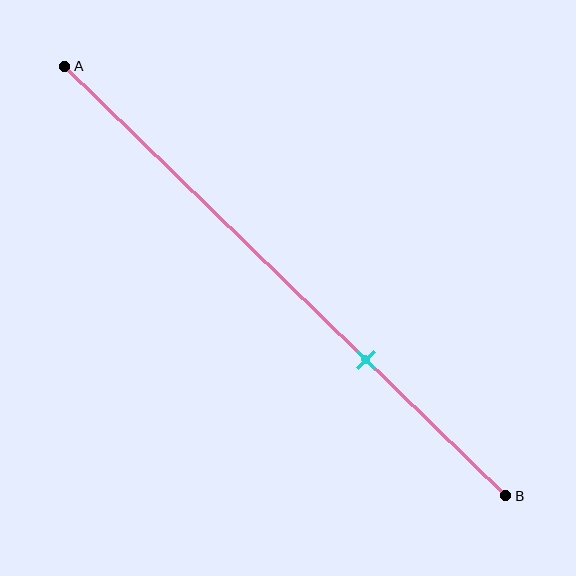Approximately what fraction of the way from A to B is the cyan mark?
The cyan mark is approximately 70% of the way from A to B.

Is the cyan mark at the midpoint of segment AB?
No, the mark is at about 70% from A, not at the 50% midpoint.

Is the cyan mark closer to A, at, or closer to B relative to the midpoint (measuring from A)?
The cyan mark is closer to point B than the midpoint of segment AB.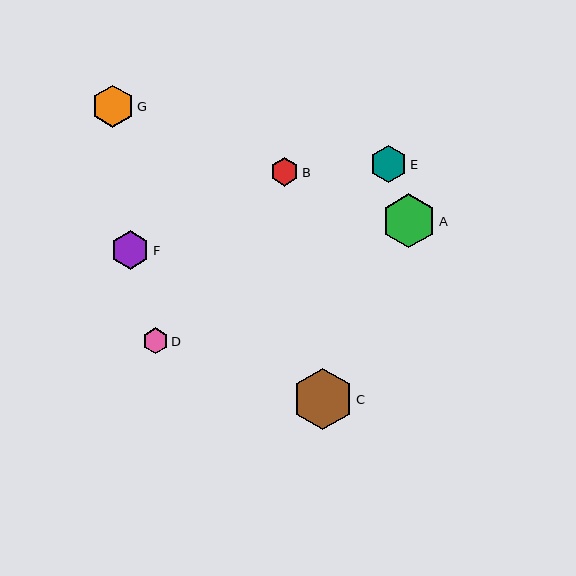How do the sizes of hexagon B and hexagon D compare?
Hexagon B and hexagon D are approximately the same size.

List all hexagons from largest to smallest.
From largest to smallest: C, A, G, F, E, B, D.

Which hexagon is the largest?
Hexagon C is the largest with a size of approximately 61 pixels.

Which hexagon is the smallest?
Hexagon D is the smallest with a size of approximately 26 pixels.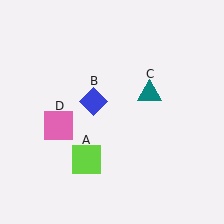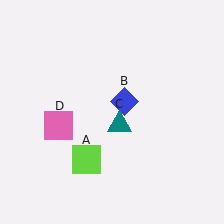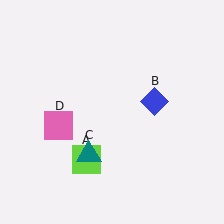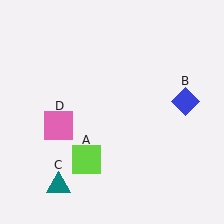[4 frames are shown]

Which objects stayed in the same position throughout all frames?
Lime square (object A) and pink square (object D) remained stationary.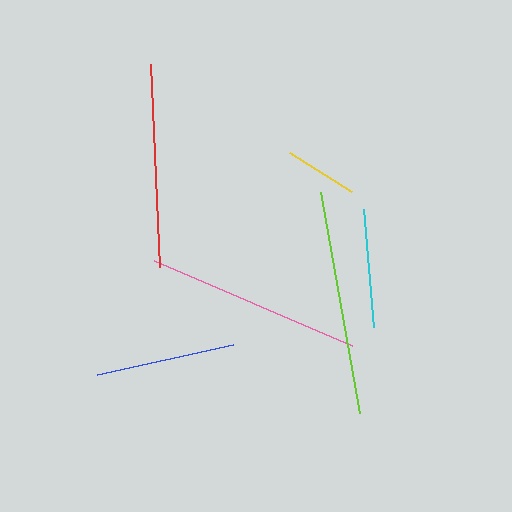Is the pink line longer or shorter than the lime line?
The lime line is longer than the pink line.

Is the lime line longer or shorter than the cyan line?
The lime line is longer than the cyan line.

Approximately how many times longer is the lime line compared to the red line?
The lime line is approximately 1.1 times the length of the red line.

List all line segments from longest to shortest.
From longest to shortest: lime, pink, red, blue, cyan, yellow.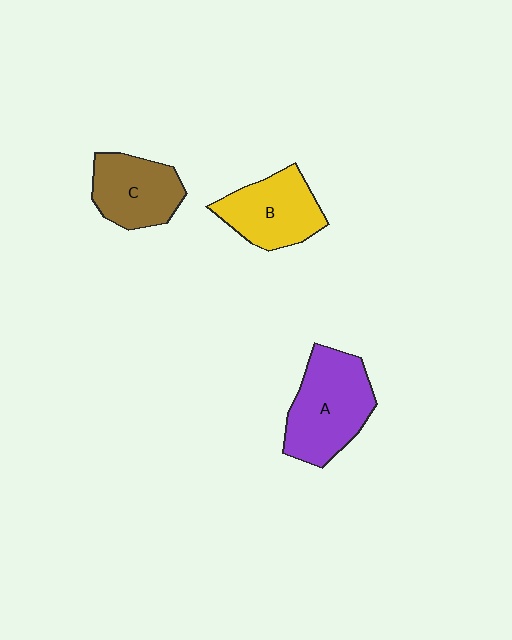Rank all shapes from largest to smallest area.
From largest to smallest: A (purple), B (yellow), C (brown).